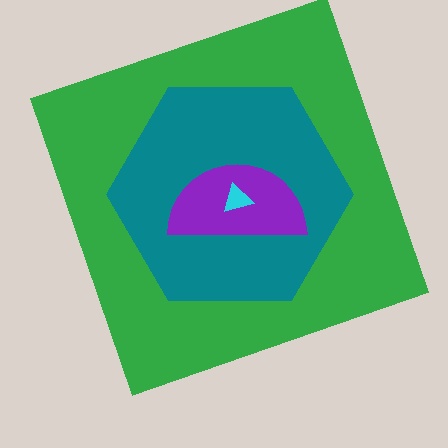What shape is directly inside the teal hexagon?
The purple semicircle.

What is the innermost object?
The cyan triangle.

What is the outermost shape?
The green square.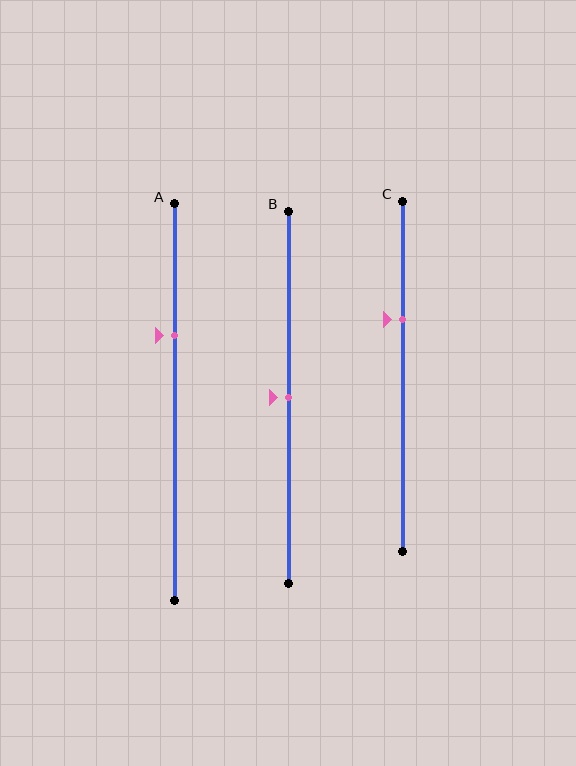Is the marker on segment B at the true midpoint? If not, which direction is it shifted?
Yes, the marker on segment B is at the true midpoint.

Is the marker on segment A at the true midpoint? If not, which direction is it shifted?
No, the marker on segment A is shifted upward by about 17% of the segment length.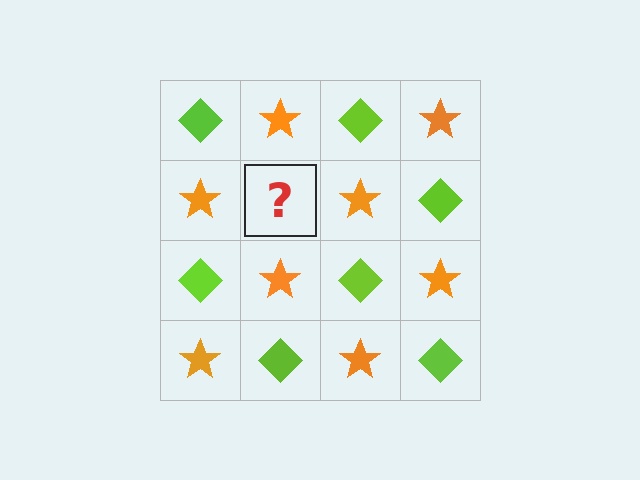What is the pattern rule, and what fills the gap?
The rule is that it alternates lime diamond and orange star in a checkerboard pattern. The gap should be filled with a lime diamond.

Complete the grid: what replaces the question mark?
The question mark should be replaced with a lime diamond.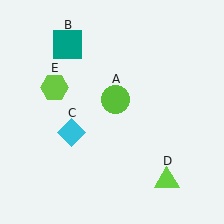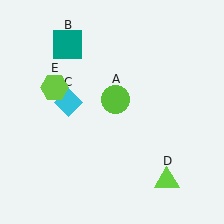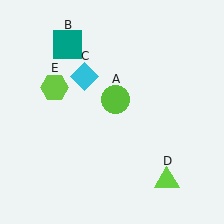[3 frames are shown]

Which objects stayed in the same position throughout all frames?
Lime circle (object A) and teal square (object B) and lime triangle (object D) and lime hexagon (object E) remained stationary.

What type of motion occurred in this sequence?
The cyan diamond (object C) rotated clockwise around the center of the scene.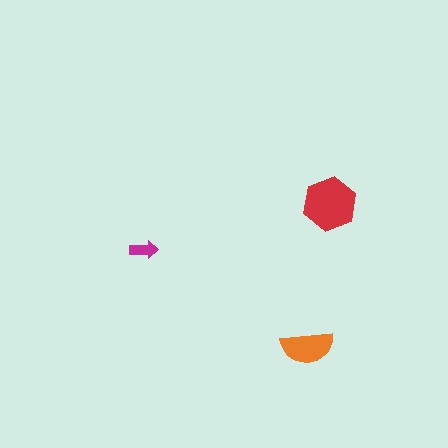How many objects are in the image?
There are 3 objects in the image.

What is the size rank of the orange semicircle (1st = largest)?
2nd.